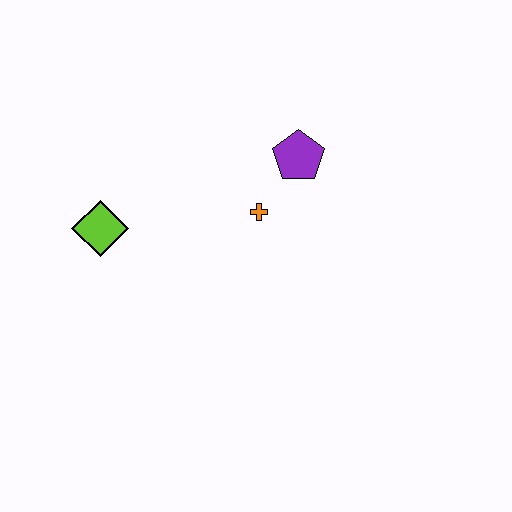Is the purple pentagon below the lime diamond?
No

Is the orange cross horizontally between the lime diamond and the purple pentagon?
Yes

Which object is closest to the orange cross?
The purple pentagon is closest to the orange cross.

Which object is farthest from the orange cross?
The lime diamond is farthest from the orange cross.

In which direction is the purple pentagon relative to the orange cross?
The purple pentagon is above the orange cross.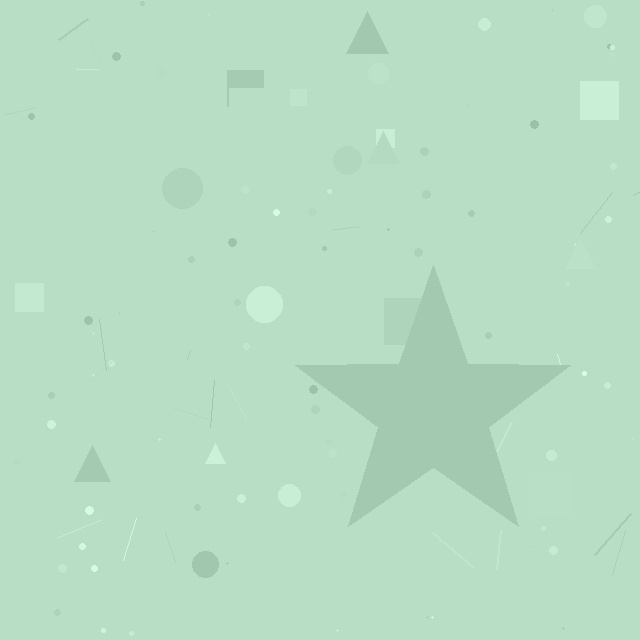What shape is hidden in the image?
A star is hidden in the image.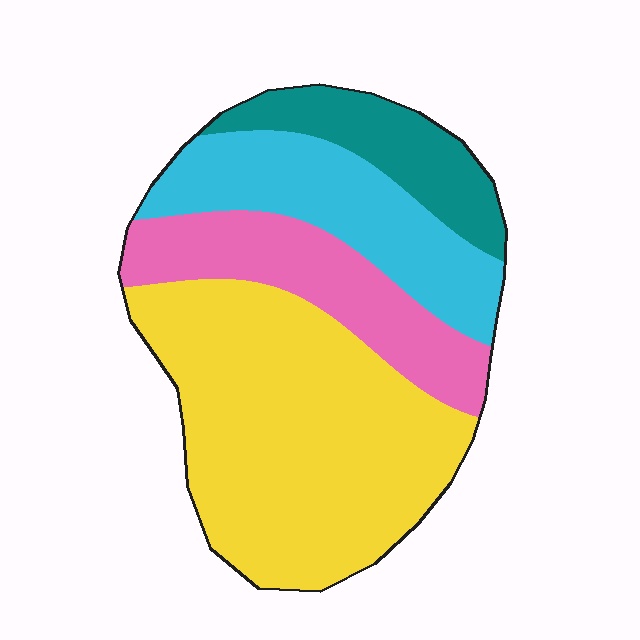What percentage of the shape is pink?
Pink takes up less than a quarter of the shape.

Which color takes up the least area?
Teal, at roughly 15%.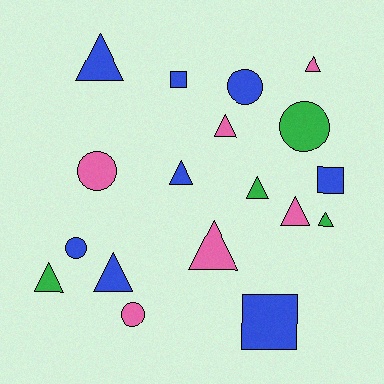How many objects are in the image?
There are 18 objects.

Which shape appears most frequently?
Triangle, with 10 objects.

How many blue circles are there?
There are 2 blue circles.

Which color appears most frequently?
Blue, with 8 objects.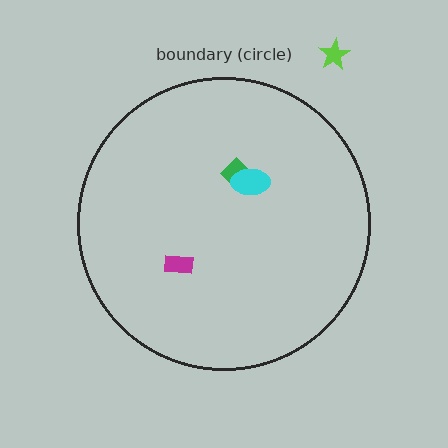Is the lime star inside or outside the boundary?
Outside.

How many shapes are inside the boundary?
3 inside, 1 outside.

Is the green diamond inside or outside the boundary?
Inside.